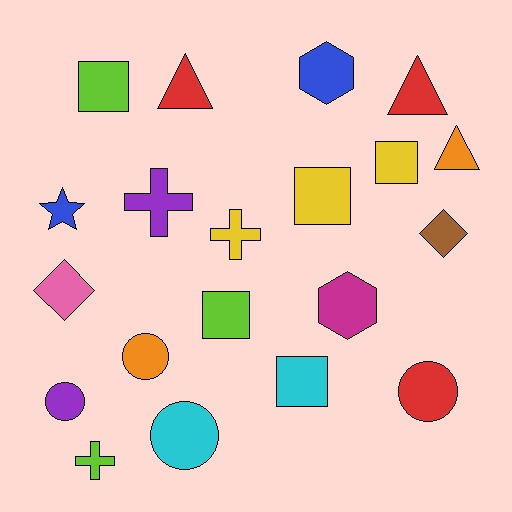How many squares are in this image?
There are 5 squares.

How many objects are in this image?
There are 20 objects.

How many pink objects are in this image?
There is 1 pink object.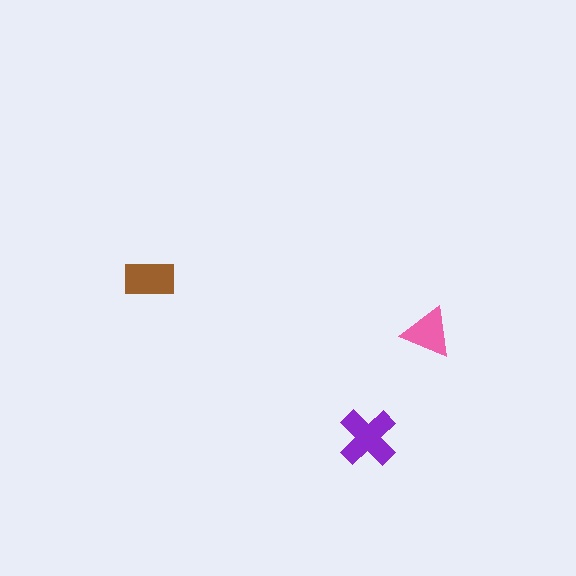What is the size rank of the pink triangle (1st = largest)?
3rd.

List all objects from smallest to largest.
The pink triangle, the brown rectangle, the purple cross.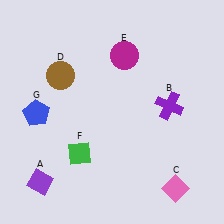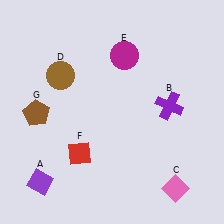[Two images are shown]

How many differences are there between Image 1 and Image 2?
There are 2 differences between the two images.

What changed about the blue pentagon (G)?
In Image 1, G is blue. In Image 2, it changed to brown.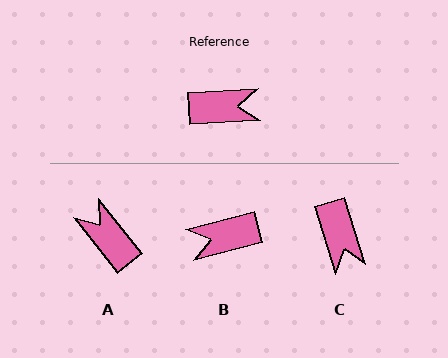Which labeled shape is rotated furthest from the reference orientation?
B, about 168 degrees away.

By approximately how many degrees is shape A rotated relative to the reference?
Approximately 125 degrees counter-clockwise.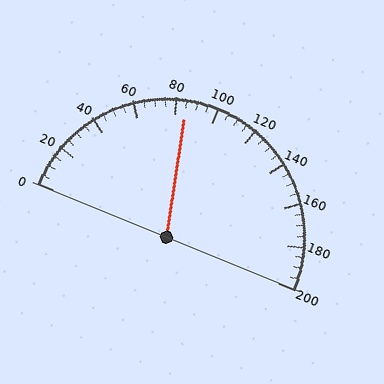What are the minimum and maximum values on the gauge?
The gauge ranges from 0 to 200.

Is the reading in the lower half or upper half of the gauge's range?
The reading is in the lower half of the range (0 to 200).